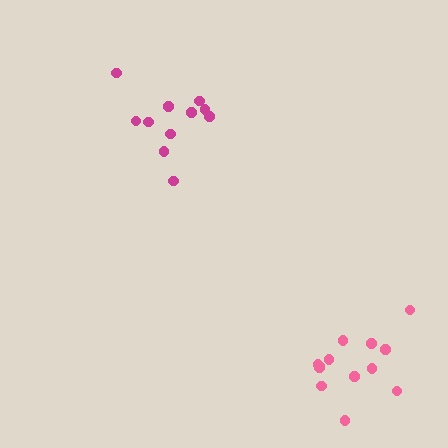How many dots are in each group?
Group 1: 13 dots, Group 2: 11 dots (24 total).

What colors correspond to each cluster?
The clusters are colored: pink, magenta.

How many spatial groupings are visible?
There are 2 spatial groupings.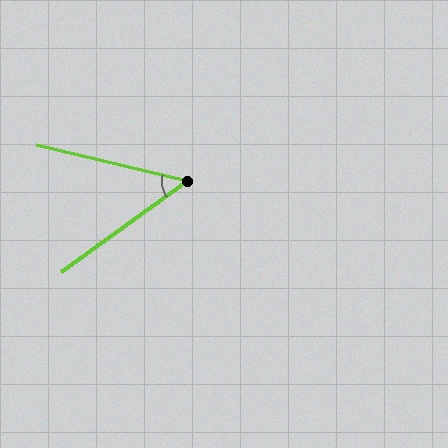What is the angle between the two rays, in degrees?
Approximately 49 degrees.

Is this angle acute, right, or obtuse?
It is acute.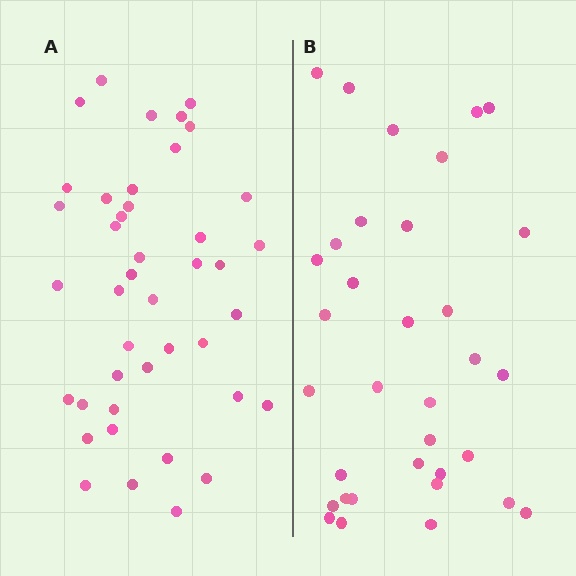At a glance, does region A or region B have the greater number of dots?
Region A (the left region) has more dots.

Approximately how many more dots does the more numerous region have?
Region A has roughly 8 or so more dots than region B.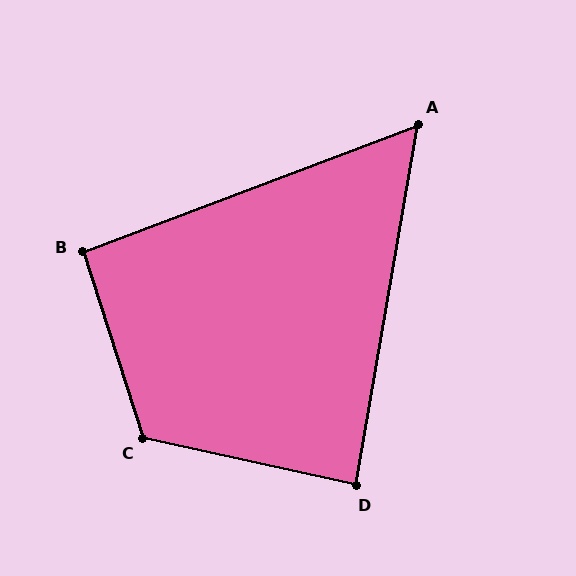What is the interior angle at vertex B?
Approximately 93 degrees (approximately right).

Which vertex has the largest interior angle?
C, at approximately 120 degrees.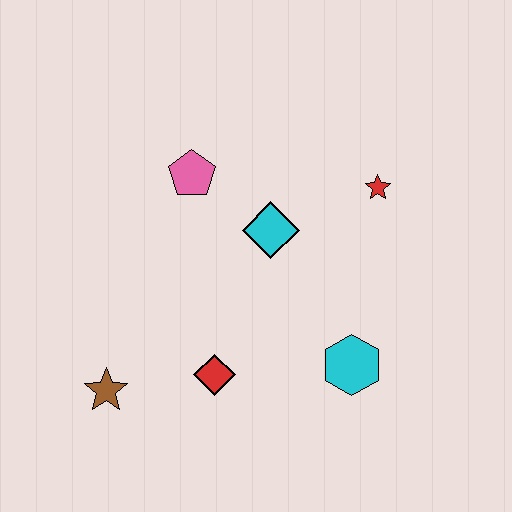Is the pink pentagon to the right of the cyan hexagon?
No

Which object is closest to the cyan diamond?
The pink pentagon is closest to the cyan diamond.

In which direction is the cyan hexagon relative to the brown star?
The cyan hexagon is to the right of the brown star.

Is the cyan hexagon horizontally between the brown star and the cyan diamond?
No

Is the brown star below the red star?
Yes